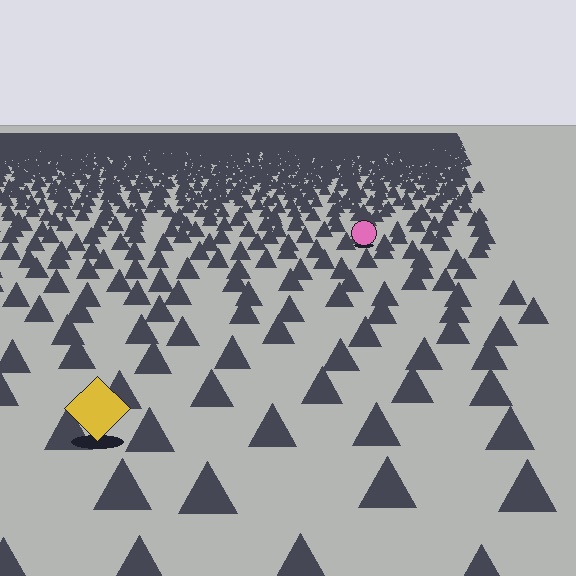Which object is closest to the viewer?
The yellow diamond is closest. The texture marks near it are larger and more spread out.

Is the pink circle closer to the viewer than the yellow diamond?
No. The yellow diamond is closer — you can tell from the texture gradient: the ground texture is coarser near it.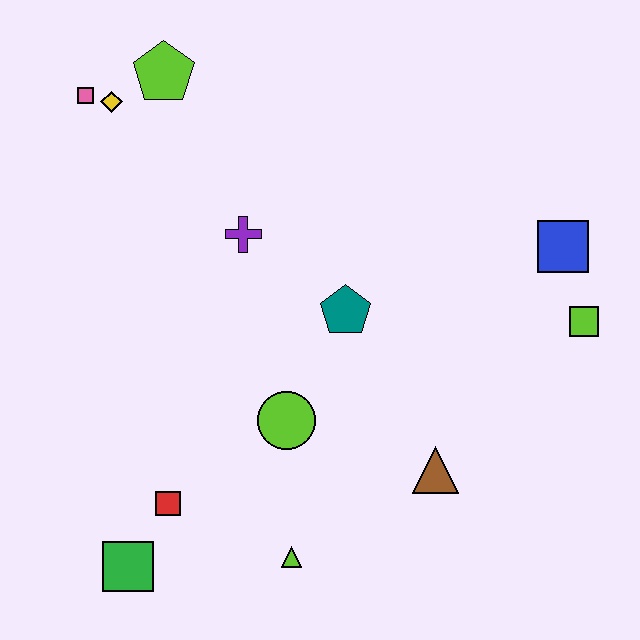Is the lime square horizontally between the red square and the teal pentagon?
No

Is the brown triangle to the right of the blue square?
No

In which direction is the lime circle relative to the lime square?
The lime circle is to the left of the lime square.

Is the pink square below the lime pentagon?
Yes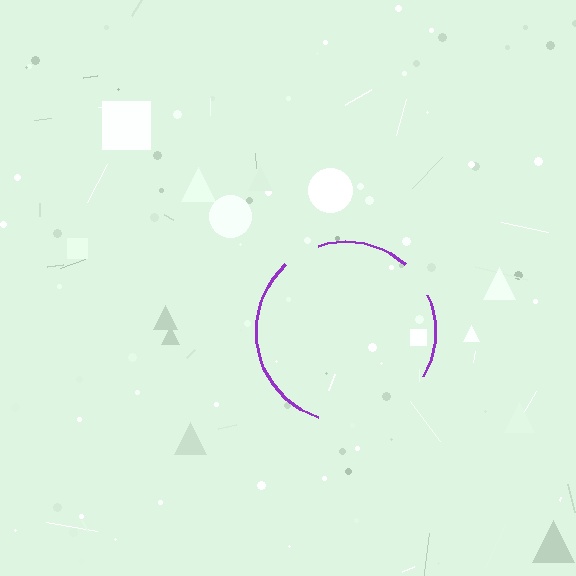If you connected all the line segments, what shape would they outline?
They would outline a circle.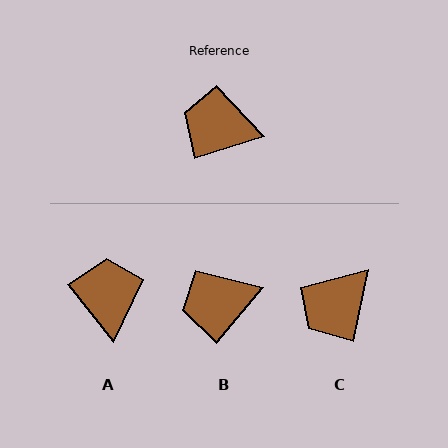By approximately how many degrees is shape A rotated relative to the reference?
Approximately 70 degrees clockwise.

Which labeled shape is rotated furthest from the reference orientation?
A, about 70 degrees away.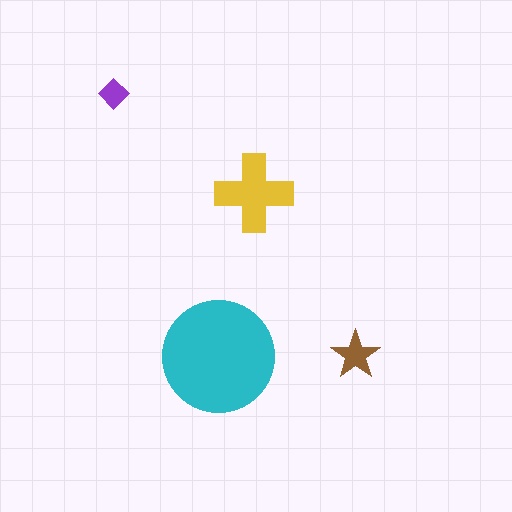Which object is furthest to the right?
The brown star is rightmost.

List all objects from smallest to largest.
The purple diamond, the brown star, the yellow cross, the cyan circle.